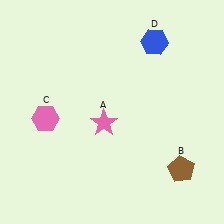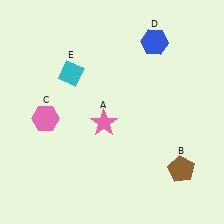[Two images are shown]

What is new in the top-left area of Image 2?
A cyan diamond (E) was added in the top-left area of Image 2.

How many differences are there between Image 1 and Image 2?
There is 1 difference between the two images.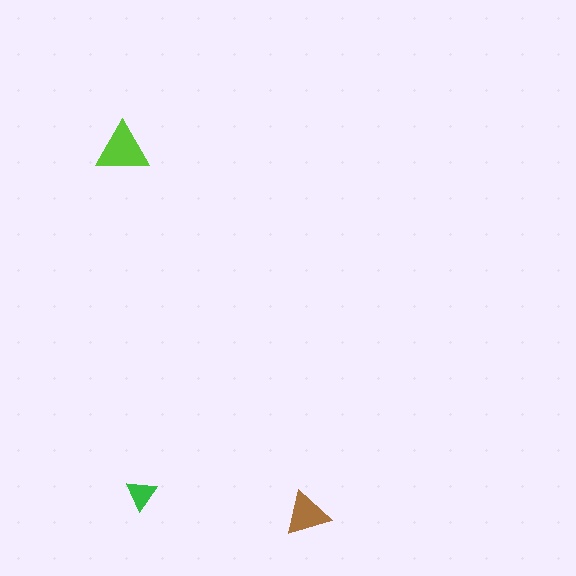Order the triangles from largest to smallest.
the lime one, the brown one, the green one.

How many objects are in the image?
There are 3 objects in the image.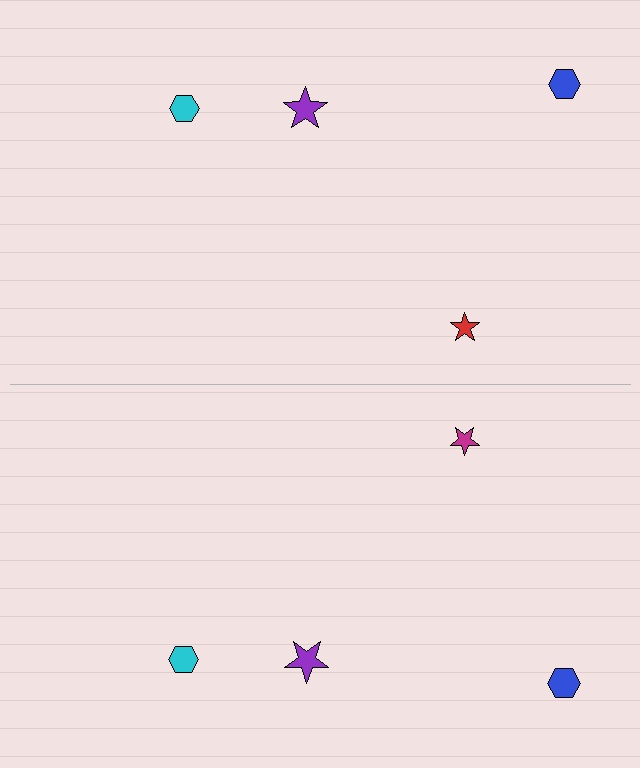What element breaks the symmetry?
The magenta star on the bottom side breaks the symmetry — its mirror counterpart is red.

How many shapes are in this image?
There are 8 shapes in this image.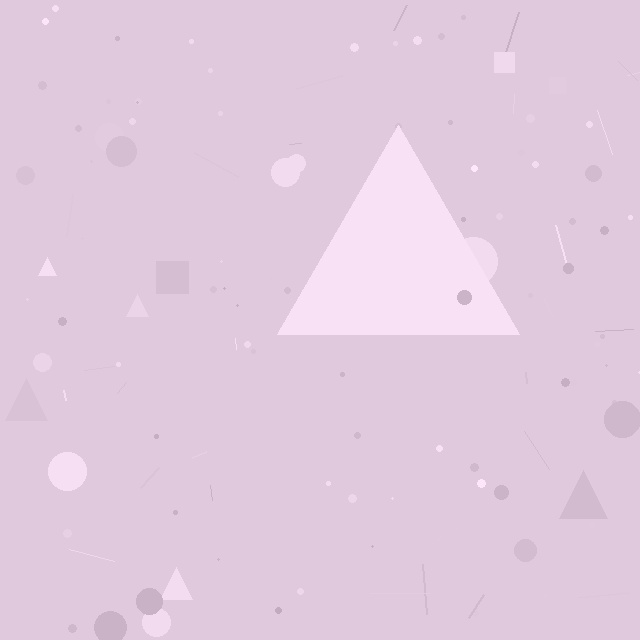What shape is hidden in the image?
A triangle is hidden in the image.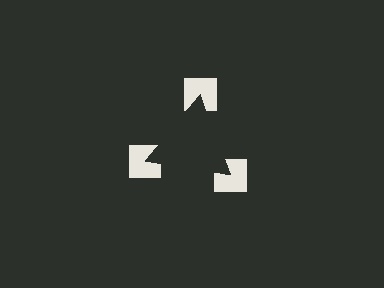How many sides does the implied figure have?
3 sides.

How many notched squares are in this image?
There are 3 — one at each vertex of the illusory triangle.